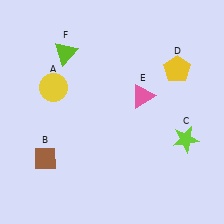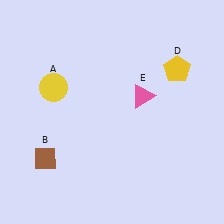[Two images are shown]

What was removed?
The lime star (C), the lime triangle (F) were removed in Image 2.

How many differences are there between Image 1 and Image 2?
There are 2 differences between the two images.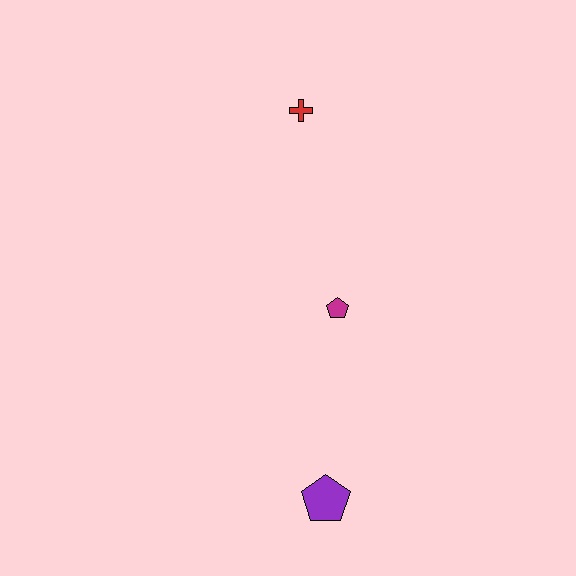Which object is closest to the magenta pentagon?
The purple pentagon is closest to the magenta pentagon.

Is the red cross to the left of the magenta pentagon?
Yes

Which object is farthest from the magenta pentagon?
The red cross is farthest from the magenta pentagon.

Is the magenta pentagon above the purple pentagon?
Yes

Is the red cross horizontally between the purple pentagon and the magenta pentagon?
No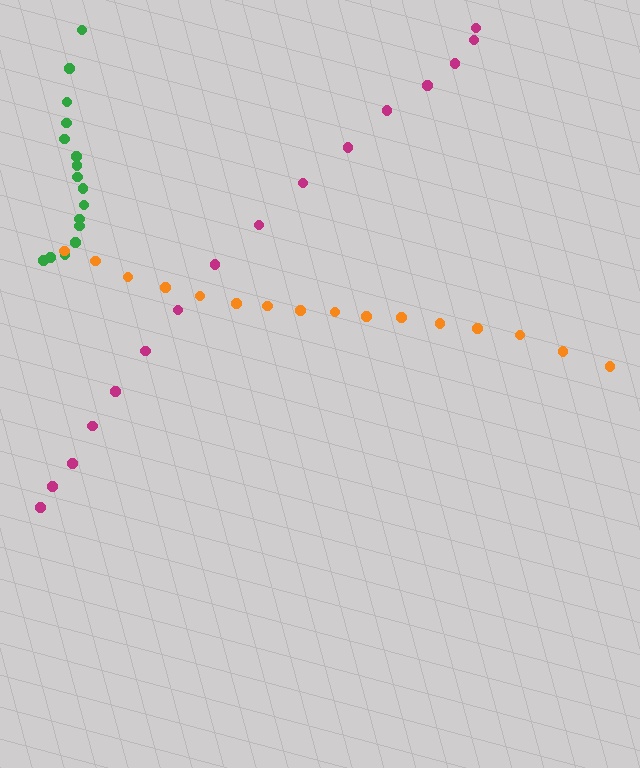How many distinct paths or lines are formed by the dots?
There are 3 distinct paths.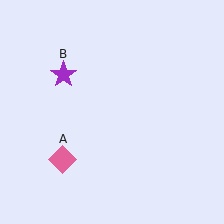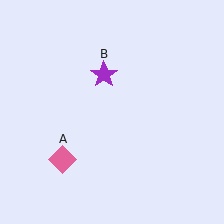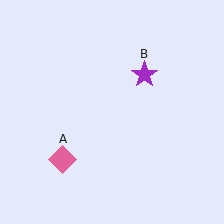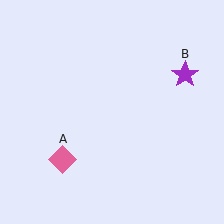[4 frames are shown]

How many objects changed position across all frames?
1 object changed position: purple star (object B).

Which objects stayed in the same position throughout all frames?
Pink diamond (object A) remained stationary.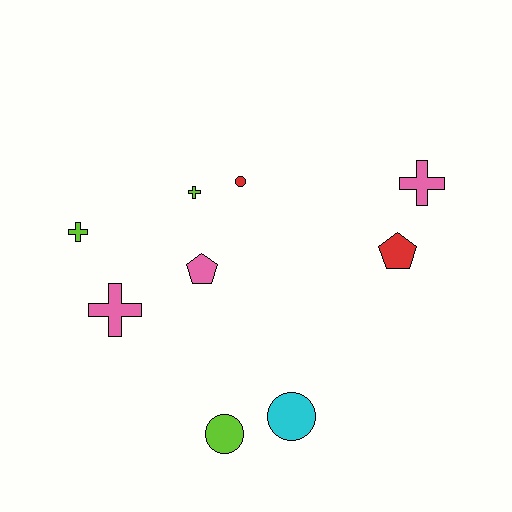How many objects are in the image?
There are 9 objects.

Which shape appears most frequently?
Cross, with 4 objects.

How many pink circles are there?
There are no pink circles.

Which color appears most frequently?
Lime, with 3 objects.